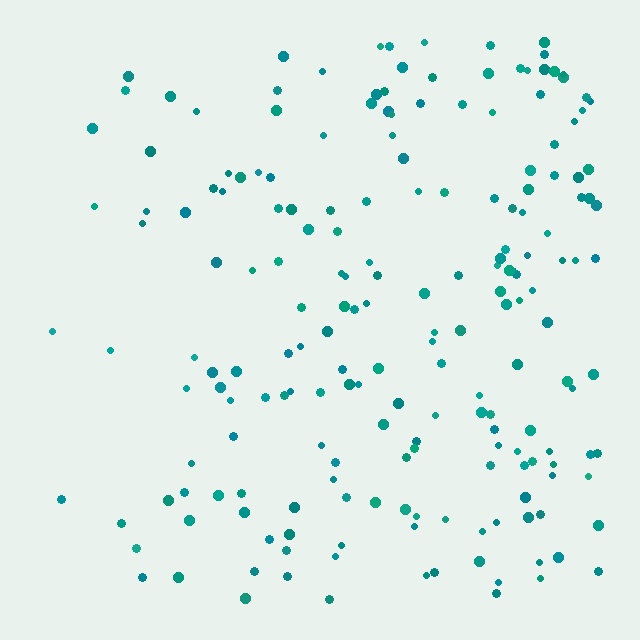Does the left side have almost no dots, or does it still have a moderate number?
Still a moderate number, just noticeably fewer than the right.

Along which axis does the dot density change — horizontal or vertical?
Horizontal.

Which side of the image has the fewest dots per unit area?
The left.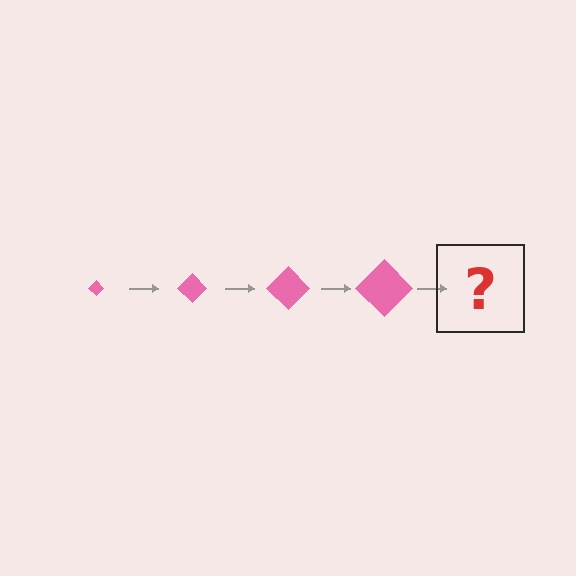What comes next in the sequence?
The next element should be a pink diamond, larger than the previous one.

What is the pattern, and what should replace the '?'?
The pattern is that the diamond gets progressively larger each step. The '?' should be a pink diamond, larger than the previous one.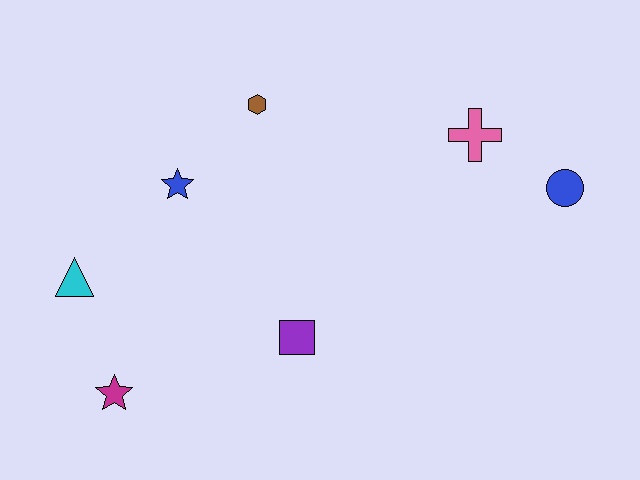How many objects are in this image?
There are 7 objects.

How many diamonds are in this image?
There are no diamonds.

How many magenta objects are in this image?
There is 1 magenta object.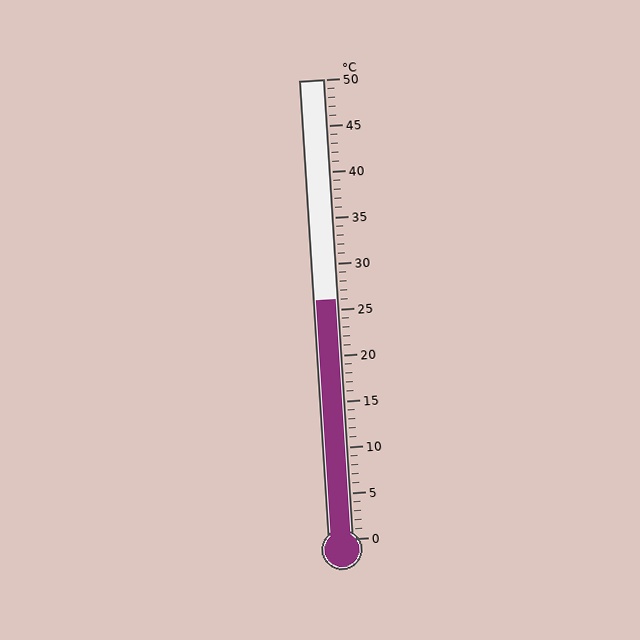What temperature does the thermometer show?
The thermometer shows approximately 26°C.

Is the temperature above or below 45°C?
The temperature is below 45°C.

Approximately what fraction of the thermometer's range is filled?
The thermometer is filled to approximately 50% of its range.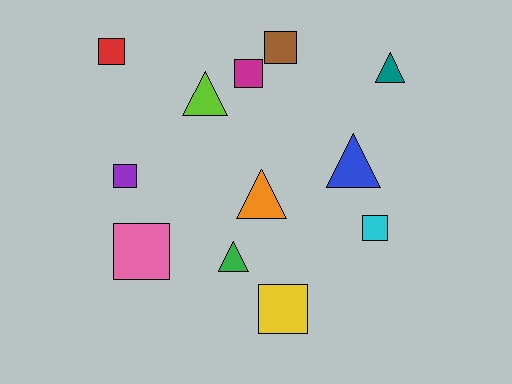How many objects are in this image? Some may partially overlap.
There are 12 objects.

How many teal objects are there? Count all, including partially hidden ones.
There is 1 teal object.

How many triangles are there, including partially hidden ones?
There are 5 triangles.